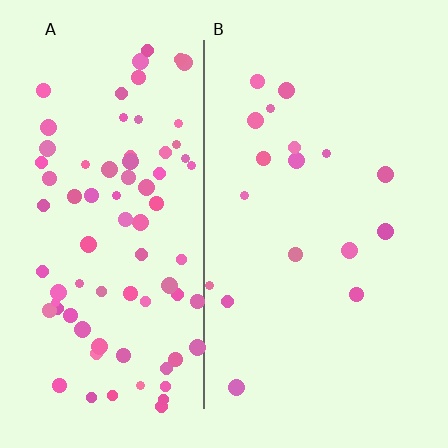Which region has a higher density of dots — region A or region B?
A (the left).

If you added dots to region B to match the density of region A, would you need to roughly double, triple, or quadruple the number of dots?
Approximately quadruple.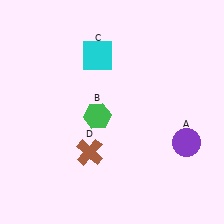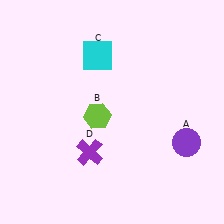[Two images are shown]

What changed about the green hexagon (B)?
In Image 1, B is green. In Image 2, it changed to lime.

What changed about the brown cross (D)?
In Image 1, D is brown. In Image 2, it changed to purple.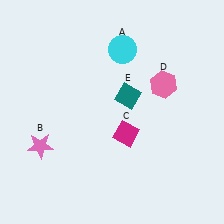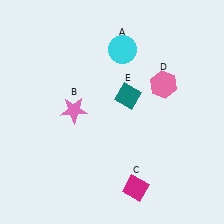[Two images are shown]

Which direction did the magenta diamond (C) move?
The magenta diamond (C) moved down.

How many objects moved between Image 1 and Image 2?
2 objects moved between the two images.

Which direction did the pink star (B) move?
The pink star (B) moved up.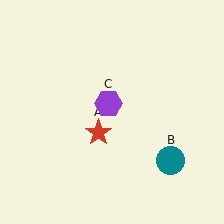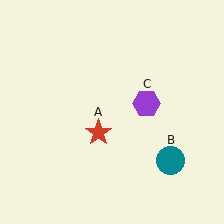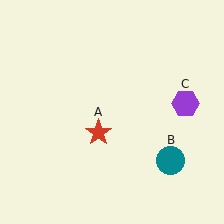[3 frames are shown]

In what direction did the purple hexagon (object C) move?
The purple hexagon (object C) moved right.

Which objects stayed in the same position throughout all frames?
Red star (object A) and teal circle (object B) remained stationary.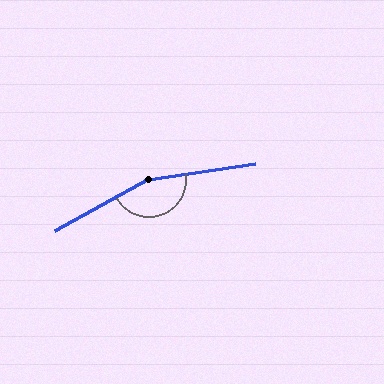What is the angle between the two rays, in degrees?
Approximately 160 degrees.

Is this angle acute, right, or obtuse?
It is obtuse.